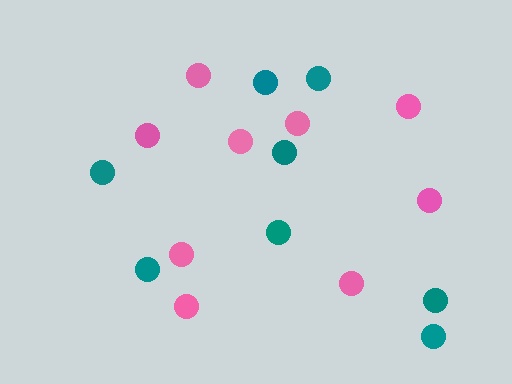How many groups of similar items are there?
There are 2 groups: one group of pink circles (9) and one group of teal circles (8).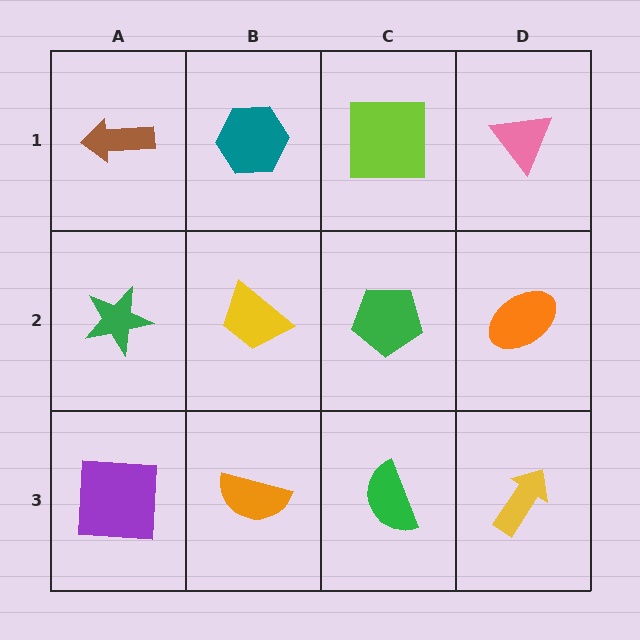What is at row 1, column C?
A lime square.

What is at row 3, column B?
An orange semicircle.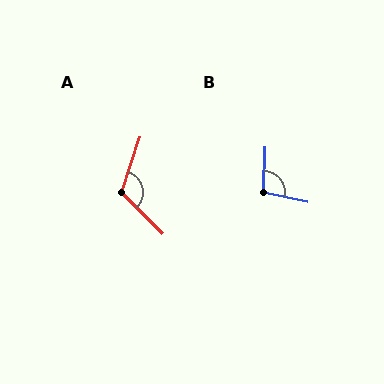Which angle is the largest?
A, at approximately 116 degrees.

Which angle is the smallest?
B, at approximately 100 degrees.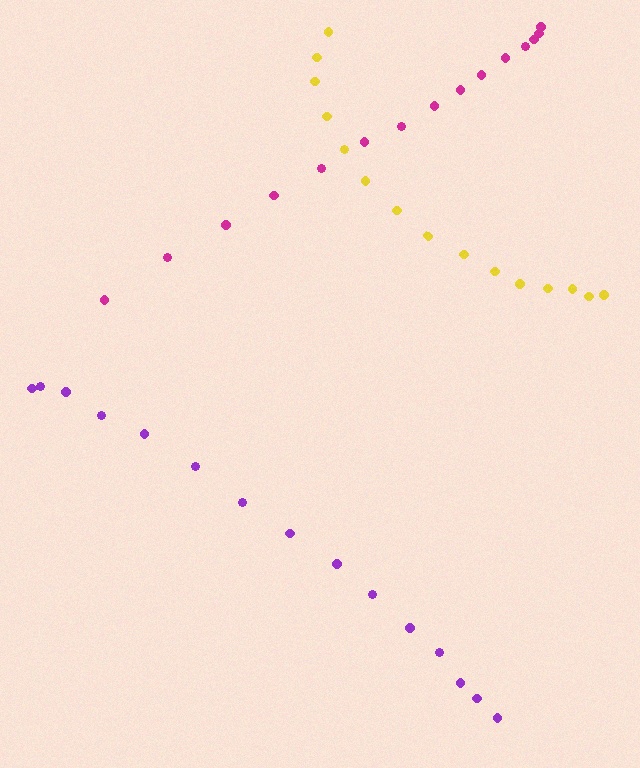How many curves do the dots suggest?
There are 3 distinct paths.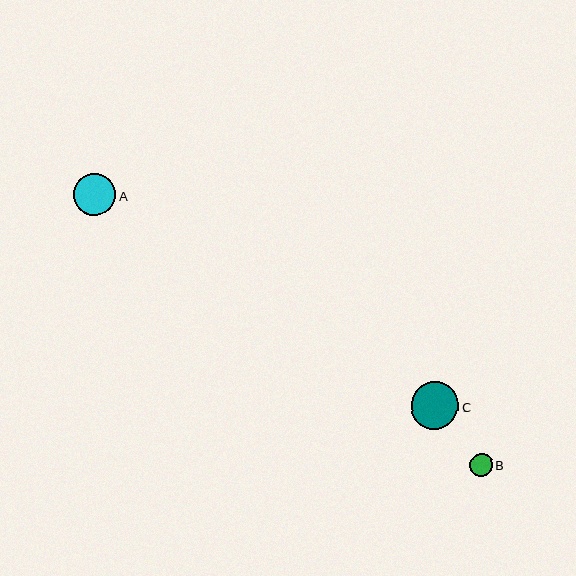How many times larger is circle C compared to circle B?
Circle C is approximately 2.1 times the size of circle B.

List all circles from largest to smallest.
From largest to smallest: C, A, B.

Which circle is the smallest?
Circle B is the smallest with a size of approximately 23 pixels.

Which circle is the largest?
Circle C is the largest with a size of approximately 48 pixels.